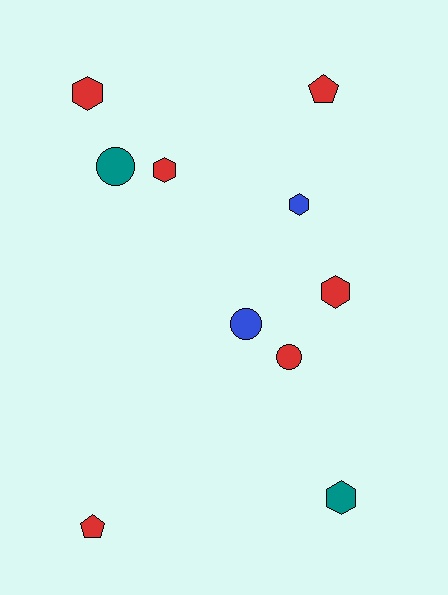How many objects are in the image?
There are 10 objects.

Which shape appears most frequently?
Hexagon, with 5 objects.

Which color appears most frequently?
Red, with 6 objects.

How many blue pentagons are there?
There are no blue pentagons.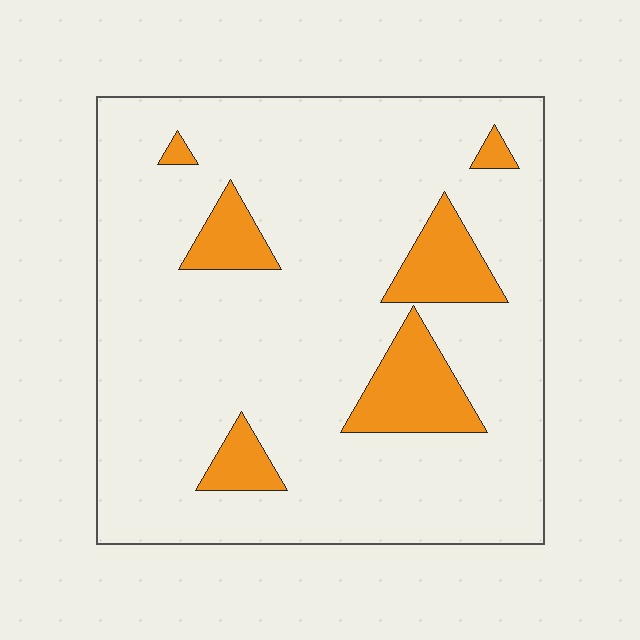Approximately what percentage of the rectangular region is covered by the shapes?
Approximately 15%.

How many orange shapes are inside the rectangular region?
6.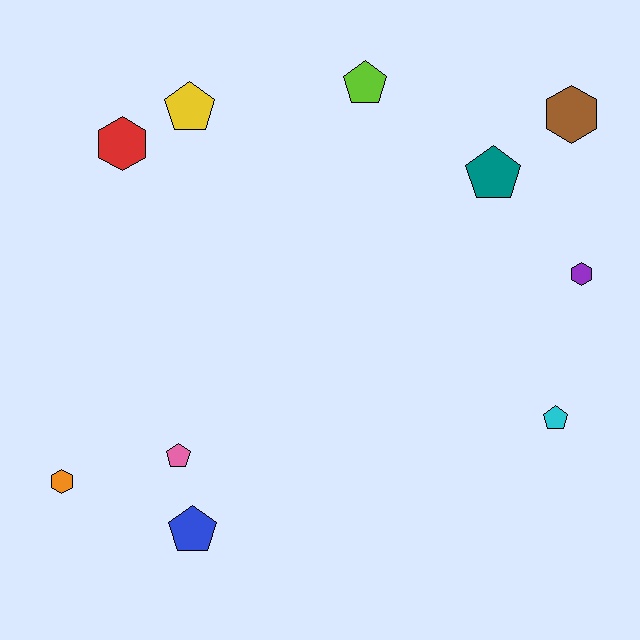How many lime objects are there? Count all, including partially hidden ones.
There is 1 lime object.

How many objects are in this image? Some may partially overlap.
There are 10 objects.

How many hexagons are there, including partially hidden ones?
There are 4 hexagons.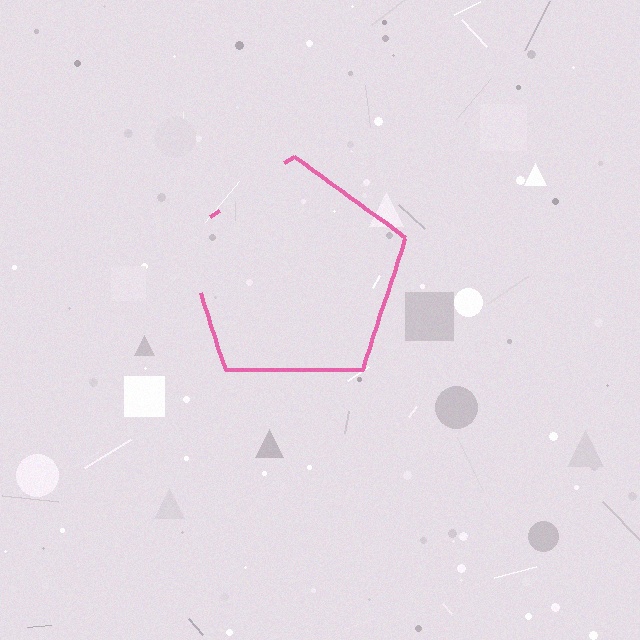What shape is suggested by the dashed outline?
The dashed outline suggests a pentagon.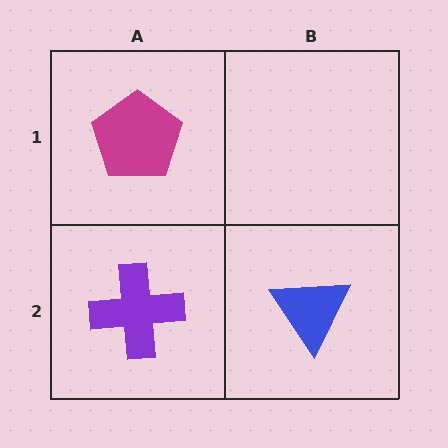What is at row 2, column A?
A purple cross.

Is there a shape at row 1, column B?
No, that cell is empty.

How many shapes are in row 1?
1 shape.